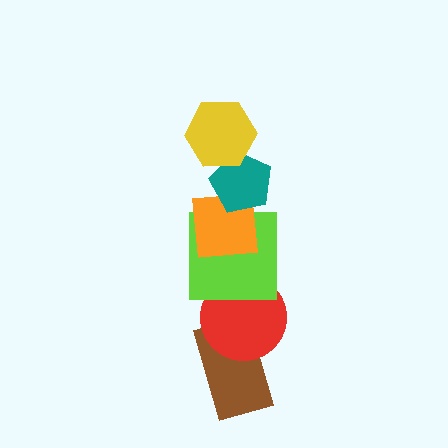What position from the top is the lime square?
The lime square is 4th from the top.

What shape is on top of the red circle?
The lime square is on top of the red circle.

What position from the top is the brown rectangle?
The brown rectangle is 6th from the top.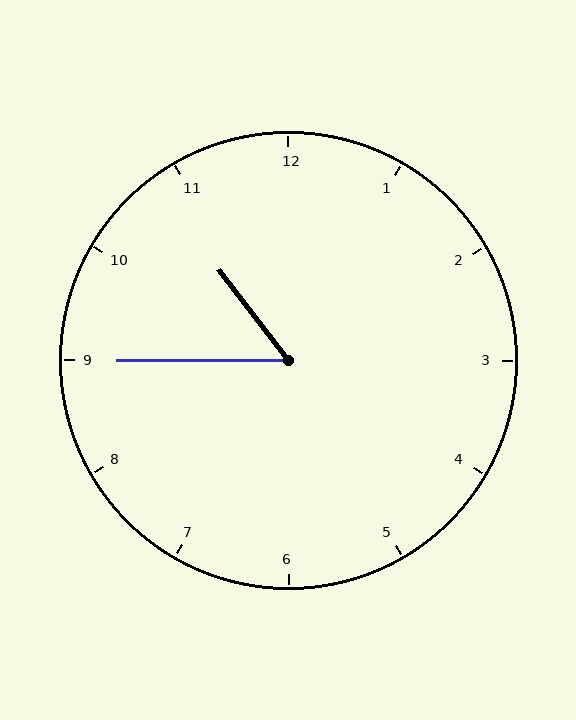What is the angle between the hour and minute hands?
Approximately 52 degrees.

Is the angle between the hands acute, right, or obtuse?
It is acute.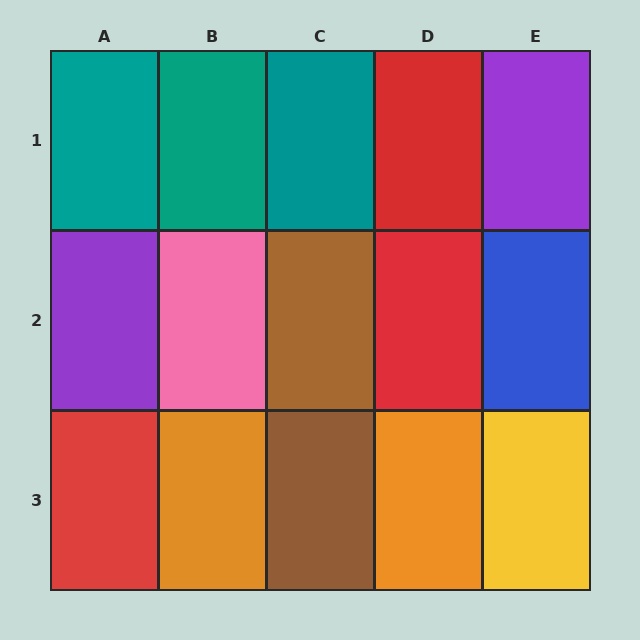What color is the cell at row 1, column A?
Teal.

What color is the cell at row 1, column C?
Teal.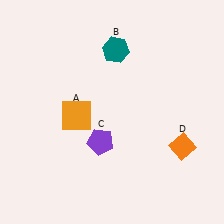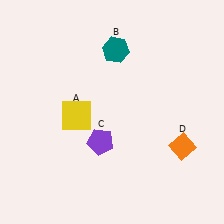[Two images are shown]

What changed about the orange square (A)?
In Image 1, A is orange. In Image 2, it changed to yellow.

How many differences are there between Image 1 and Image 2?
There is 1 difference between the two images.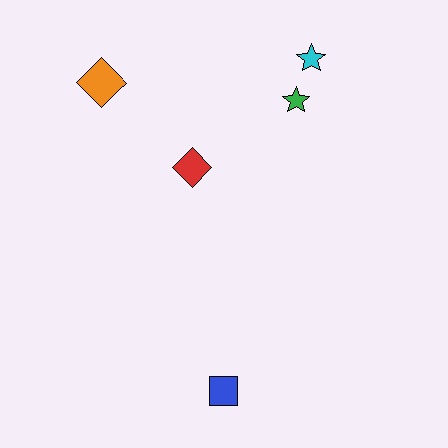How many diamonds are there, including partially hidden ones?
There are 2 diamonds.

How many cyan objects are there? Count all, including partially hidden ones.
There is 1 cyan object.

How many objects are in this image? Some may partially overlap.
There are 5 objects.